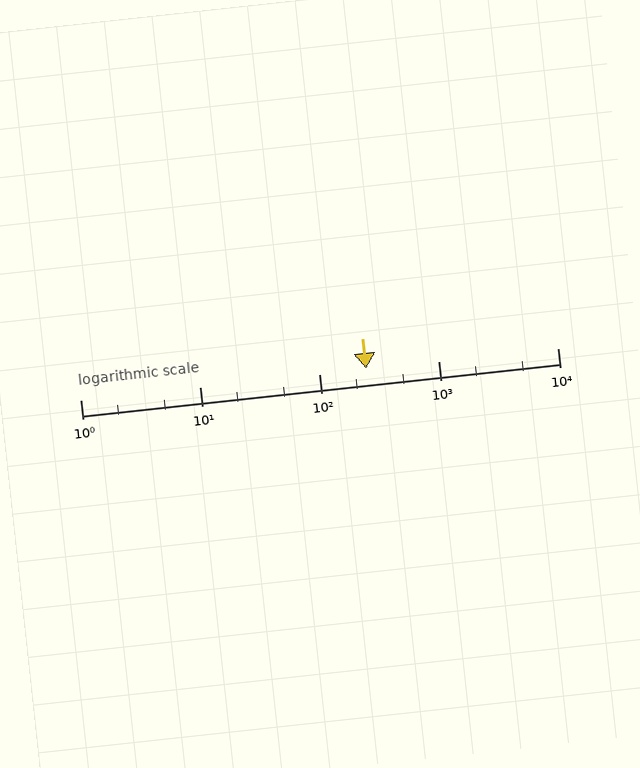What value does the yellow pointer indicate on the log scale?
The pointer indicates approximately 250.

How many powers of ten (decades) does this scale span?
The scale spans 4 decades, from 1 to 10000.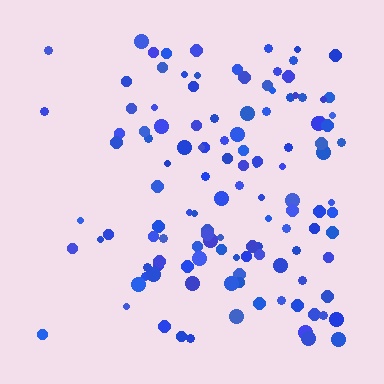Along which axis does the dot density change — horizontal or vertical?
Horizontal.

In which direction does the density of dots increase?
From left to right, with the right side densest.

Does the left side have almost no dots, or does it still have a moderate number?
Still a moderate number, just noticeably fewer than the right.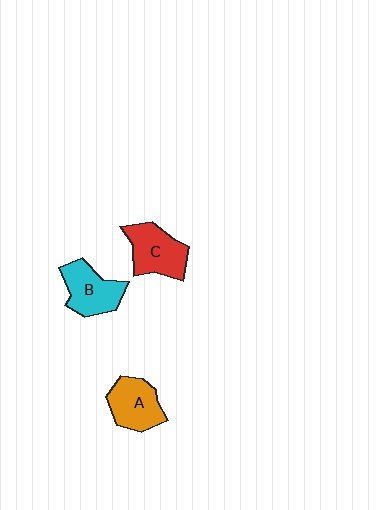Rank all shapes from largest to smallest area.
From largest to smallest: C (red), B (cyan), A (orange).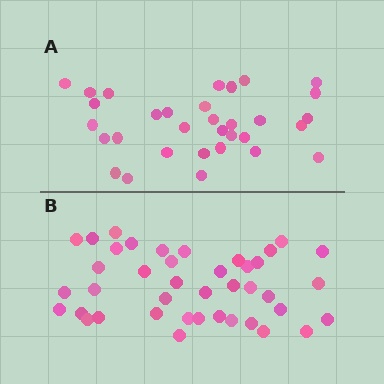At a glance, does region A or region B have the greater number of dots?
Region B (the bottom region) has more dots.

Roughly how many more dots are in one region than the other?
Region B has roughly 8 or so more dots than region A.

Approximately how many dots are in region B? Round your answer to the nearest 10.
About 40 dots. (The exact count is 41, which rounds to 40.)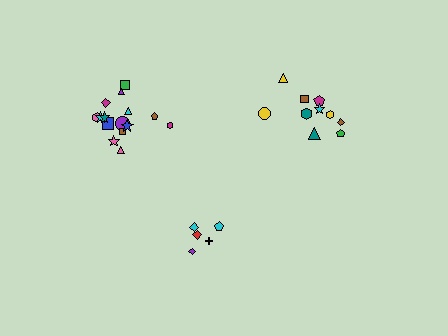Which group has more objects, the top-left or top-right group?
The top-left group.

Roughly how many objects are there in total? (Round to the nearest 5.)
Roughly 30 objects in total.